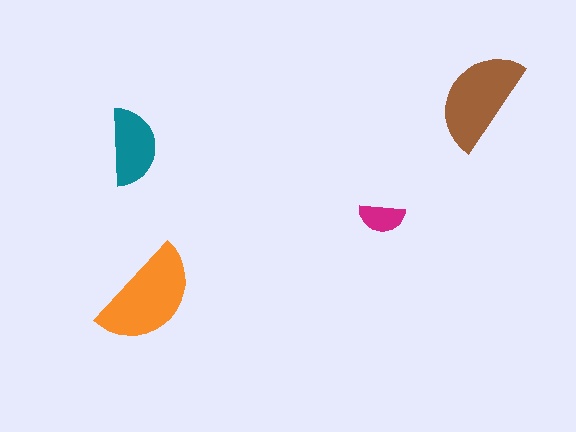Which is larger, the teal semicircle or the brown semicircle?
The brown one.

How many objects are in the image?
There are 4 objects in the image.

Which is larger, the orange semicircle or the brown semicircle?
The orange one.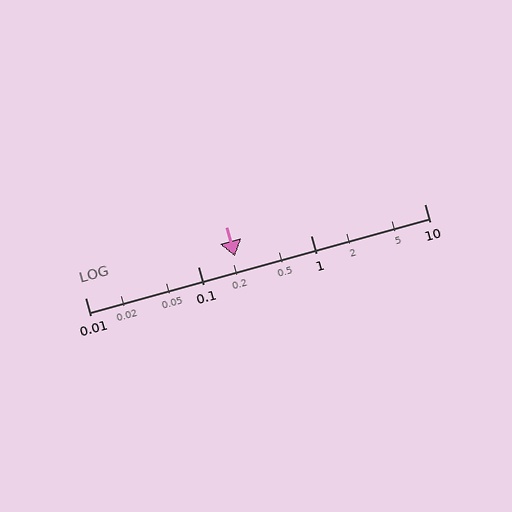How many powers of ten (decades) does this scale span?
The scale spans 3 decades, from 0.01 to 10.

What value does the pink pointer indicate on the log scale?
The pointer indicates approximately 0.21.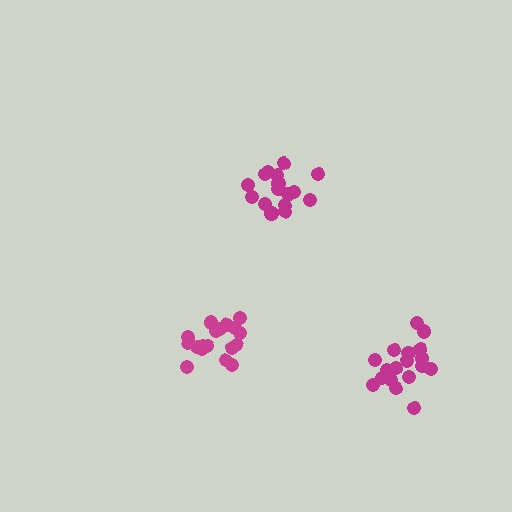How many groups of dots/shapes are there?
There are 3 groups.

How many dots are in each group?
Group 1: 16 dots, Group 2: 18 dots, Group 3: 19 dots (53 total).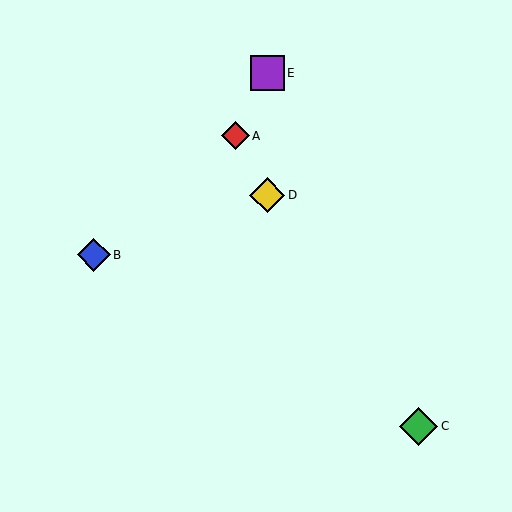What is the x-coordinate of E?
Object E is at x≈267.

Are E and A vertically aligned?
No, E is at x≈267 and A is at x≈235.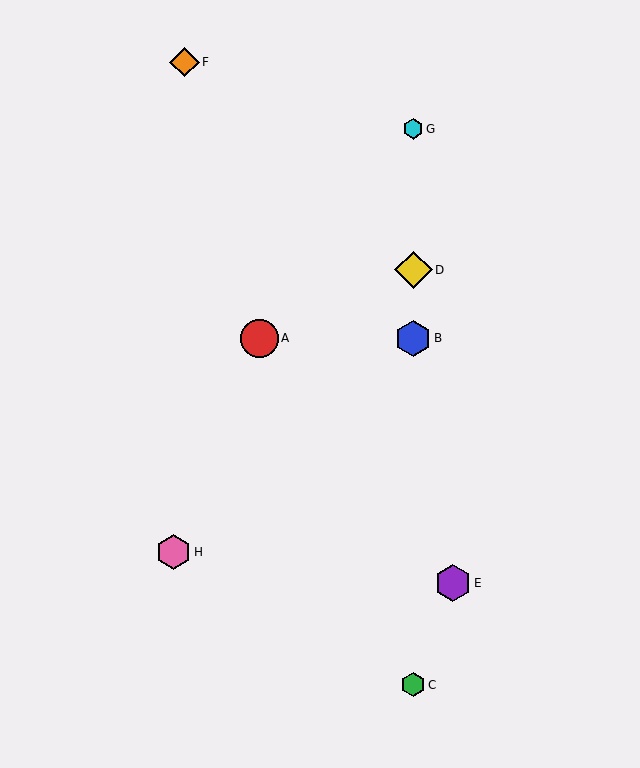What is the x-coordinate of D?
Object D is at x≈413.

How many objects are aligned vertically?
4 objects (B, C, D, G) are aligned vertically.